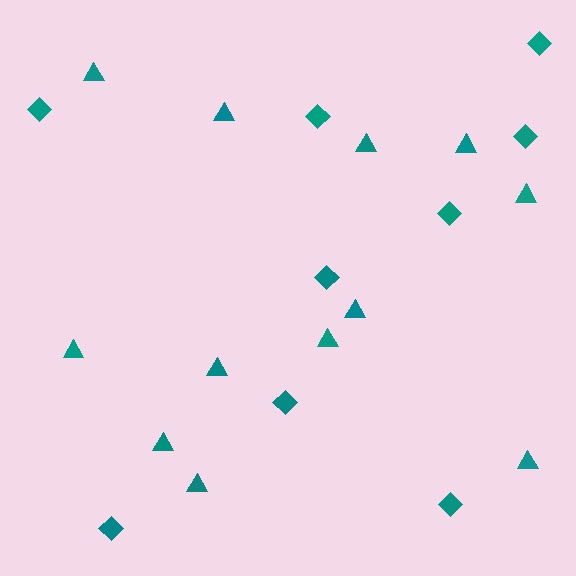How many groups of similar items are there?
There are 2 groups: one group of triangles (12) and one group of diamonds (9).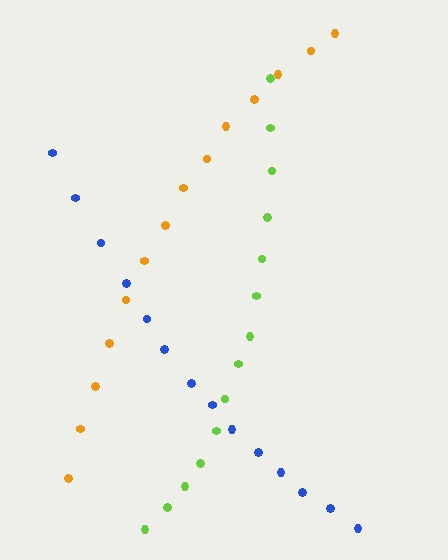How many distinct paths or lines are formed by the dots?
There are 3 distinct paths.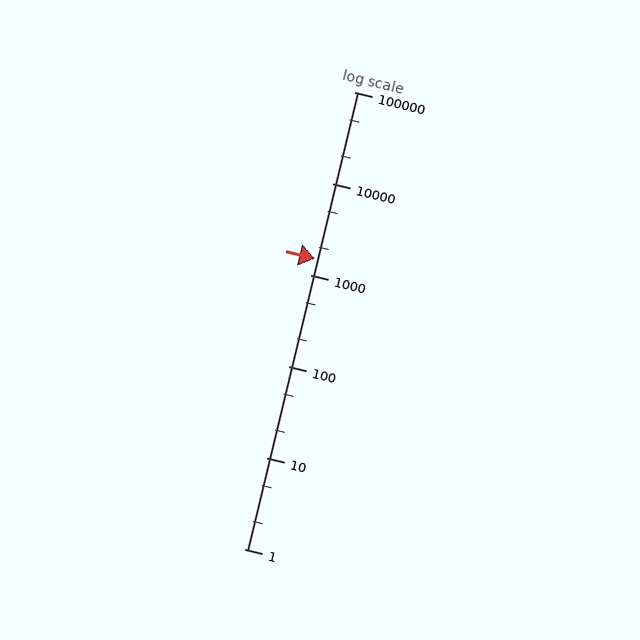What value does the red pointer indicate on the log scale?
The pointer indicates approximately 1500.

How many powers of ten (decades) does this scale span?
The scale spans 5 decades, from 1 to 100000.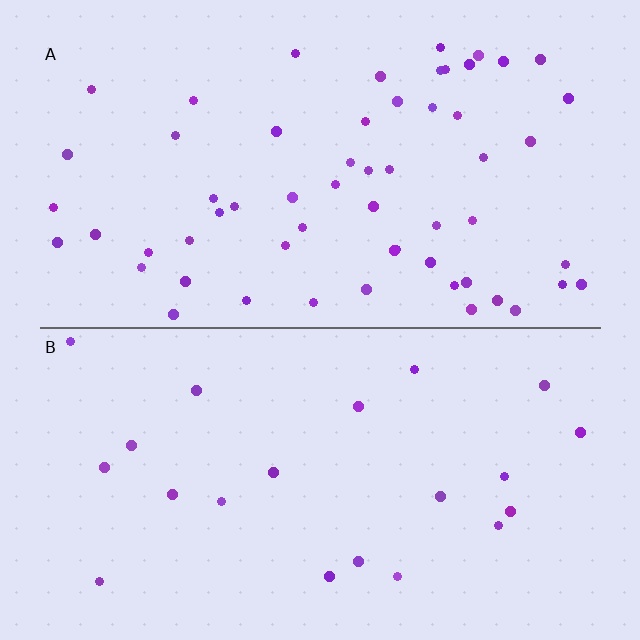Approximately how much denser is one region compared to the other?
Approximately 2.8× — region A over region B.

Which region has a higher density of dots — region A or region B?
A (the top).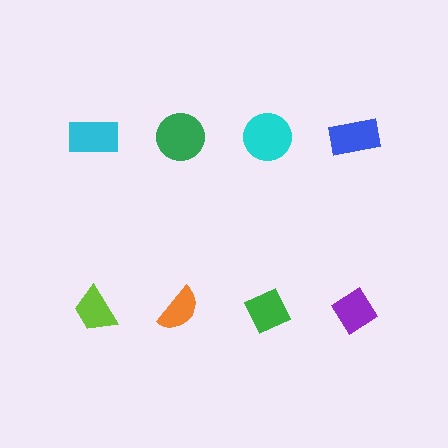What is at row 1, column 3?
A cyan circle.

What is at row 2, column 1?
A lime trapezoid.